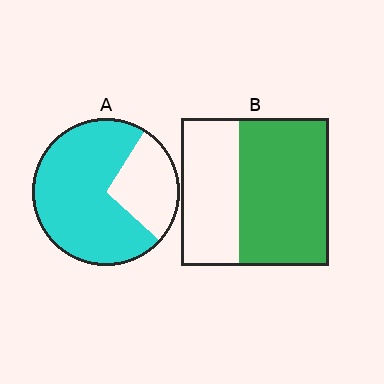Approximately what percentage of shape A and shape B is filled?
A is approximately 70% and B is approximately 60%.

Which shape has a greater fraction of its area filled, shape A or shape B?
Shape A.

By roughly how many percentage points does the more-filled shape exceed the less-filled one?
By roughly 10 percentage points (A over B).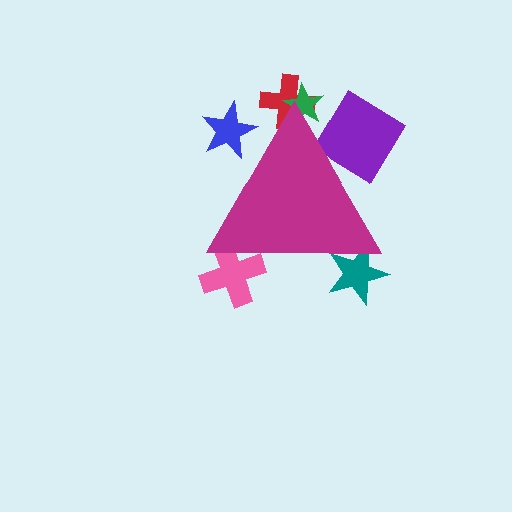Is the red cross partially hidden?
Yes, the red cross is partially hidden behind the magenta triangle.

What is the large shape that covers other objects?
A magenta triangle.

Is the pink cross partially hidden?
Yes, the pink cross is partially hidden behind the magenta triangle.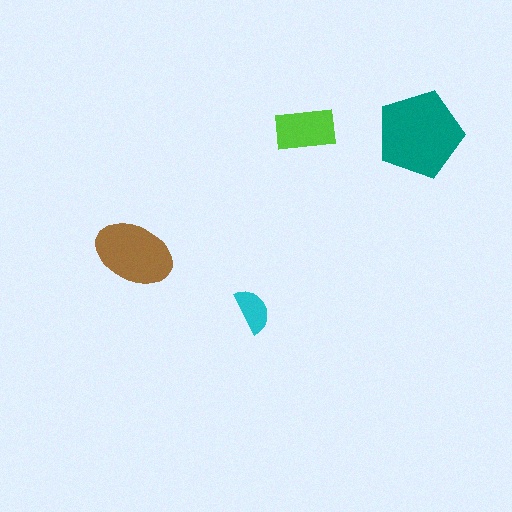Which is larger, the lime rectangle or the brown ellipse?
The brown ellipse.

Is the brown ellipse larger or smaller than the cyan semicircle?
Larger.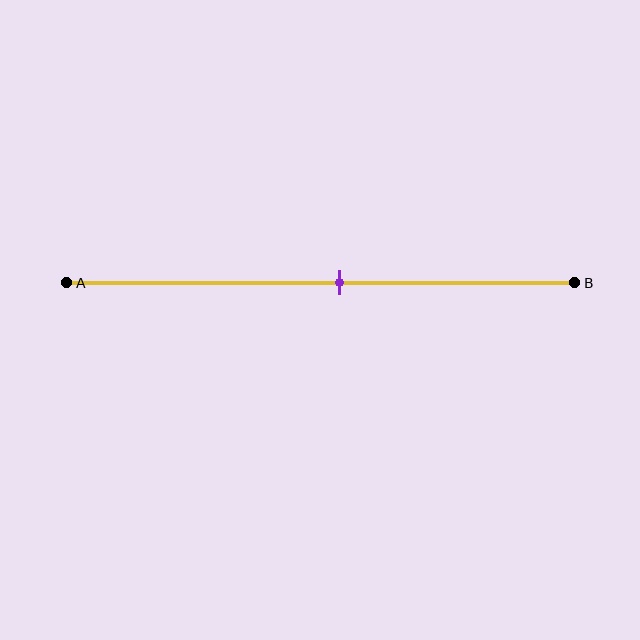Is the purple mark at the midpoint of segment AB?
No, the mark is at about 55% from A, not at the 50% midpoint.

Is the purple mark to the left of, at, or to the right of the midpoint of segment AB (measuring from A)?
The purple mark is to the right of the midpoint of segment AB.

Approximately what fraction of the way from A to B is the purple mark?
The purple mark is approximately 55% of the way from A to B.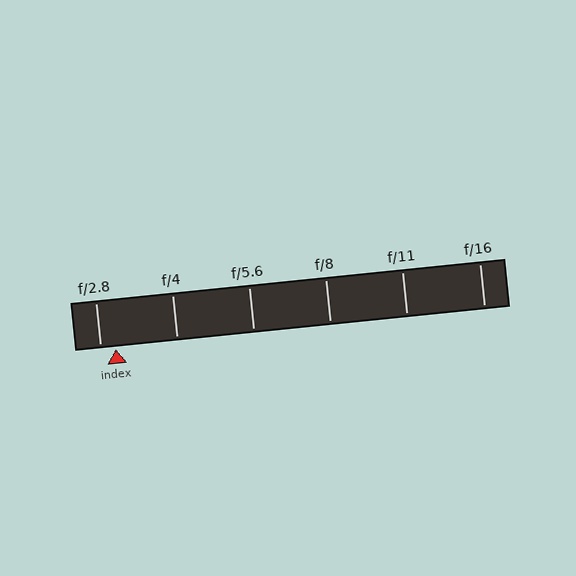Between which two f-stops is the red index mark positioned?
The index mark is between f/2.8 and f/4.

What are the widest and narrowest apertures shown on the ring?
The widest aperture shown is f/2.8 and the narrowest is f/16.